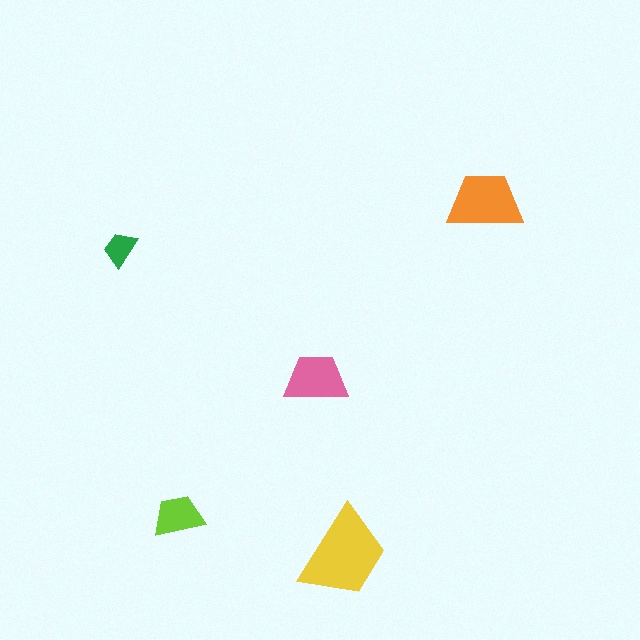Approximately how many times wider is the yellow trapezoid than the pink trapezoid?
About 1.5 times wider.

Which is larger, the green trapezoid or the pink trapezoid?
The pink one.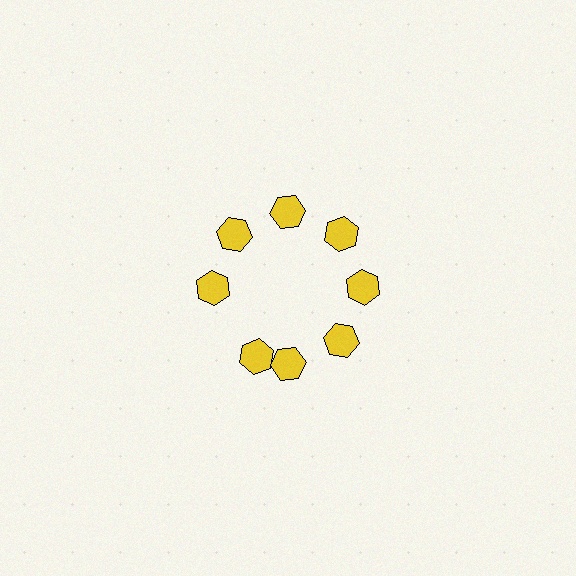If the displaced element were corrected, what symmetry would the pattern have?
It would have 8-fold rotational symmetry — the pattern would map onto itself every 45 degrees.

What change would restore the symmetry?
The symmetry would be restored by rotating it back into even spacing with its neighbors so that all 8 hexagons sit at equal angles and equal distance from the center.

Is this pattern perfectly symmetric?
No. The 8 yellow hexagons are arranged in a ring, but one element near the 8 o'clock position is rotated out of alignment along the ring, breaking the 8-fold rotational symmetry.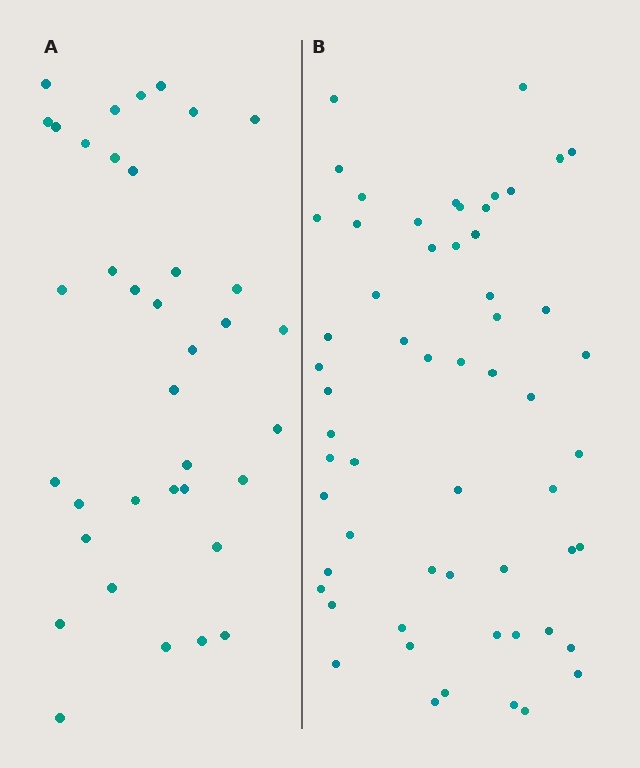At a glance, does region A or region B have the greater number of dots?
Region B (the right region) has more dots.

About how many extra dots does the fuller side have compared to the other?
Region B has approximately 20 more dots than region A.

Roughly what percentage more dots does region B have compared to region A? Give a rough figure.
About 55% more.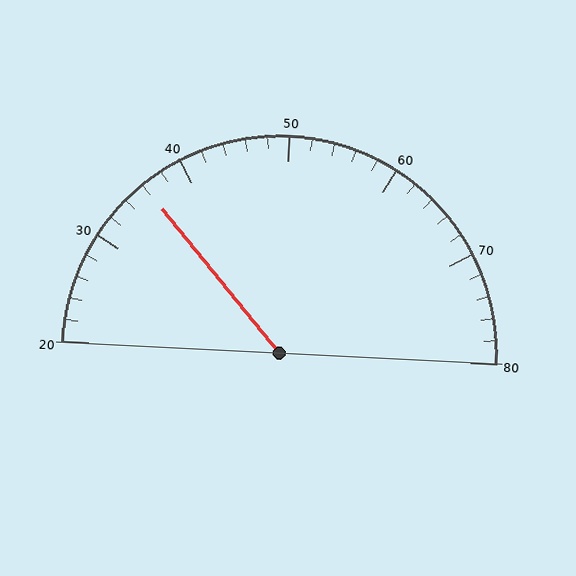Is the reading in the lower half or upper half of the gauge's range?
The reading is in the lower half of the range (20 to 80).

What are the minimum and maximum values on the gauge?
The gauge ranges from 20 to 80.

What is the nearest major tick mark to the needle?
The nearest major tick mark is 40.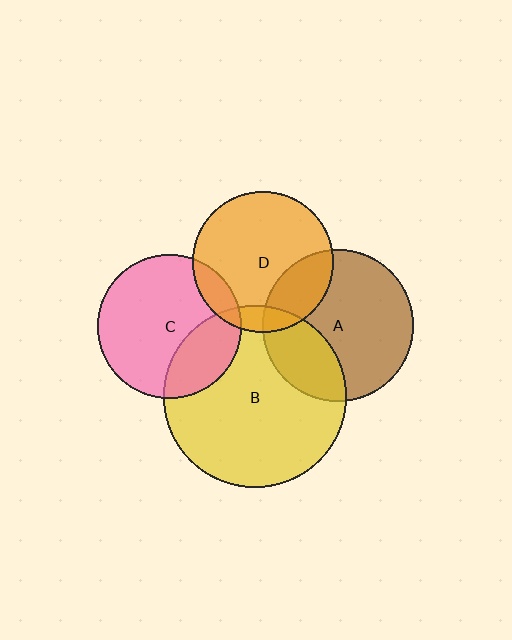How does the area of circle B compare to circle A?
Approximately 1.5 times.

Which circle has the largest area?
Circle B (yellow).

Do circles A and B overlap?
Yes.